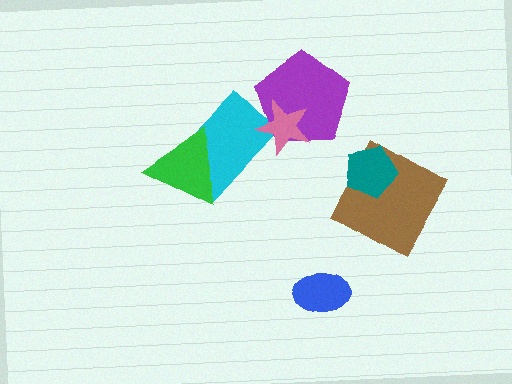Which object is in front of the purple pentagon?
The pink star is in front of the purple pentagon.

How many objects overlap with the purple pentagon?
1 object overlaps with the purple pentagon.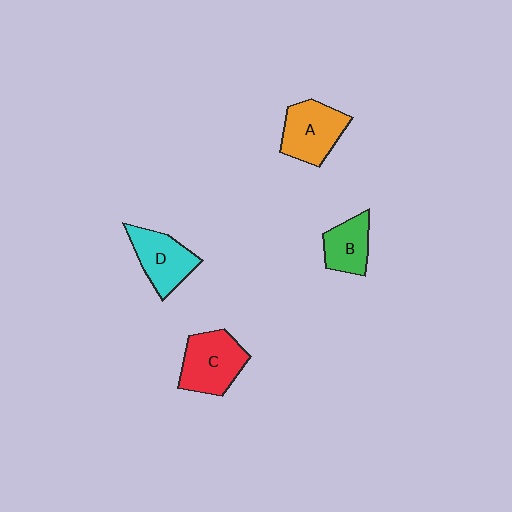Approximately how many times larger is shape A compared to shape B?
Approximately 1.4 times.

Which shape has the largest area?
Shape C (red).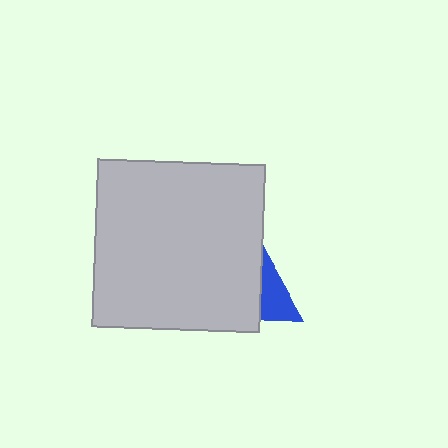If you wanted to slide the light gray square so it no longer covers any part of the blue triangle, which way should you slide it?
Slide it left — that is the most direct way to separate the two shapes.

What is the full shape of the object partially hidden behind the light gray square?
The partially hidden object is a blue triangle.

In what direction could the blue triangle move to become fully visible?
The blue triangle could move right. That would shift it out from behind the light gray square entirely.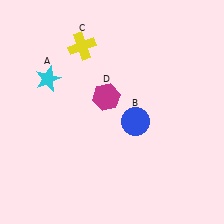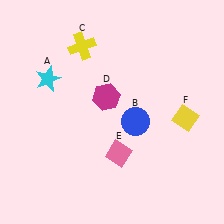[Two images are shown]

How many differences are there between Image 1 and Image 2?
There are 2 differences between the two images.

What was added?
A pink diamond (E), a yellow diamond (F) were added in Image 2.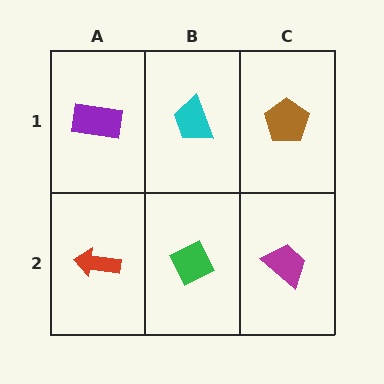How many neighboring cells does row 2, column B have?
3.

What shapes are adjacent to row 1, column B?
A green diamond (row 2, column B), a purple rectangle (row 1, column A), a brown pentagon (row 1, column C).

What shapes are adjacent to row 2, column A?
A purple rectangle (row 1, column A), a green diamond (row 2, column B).